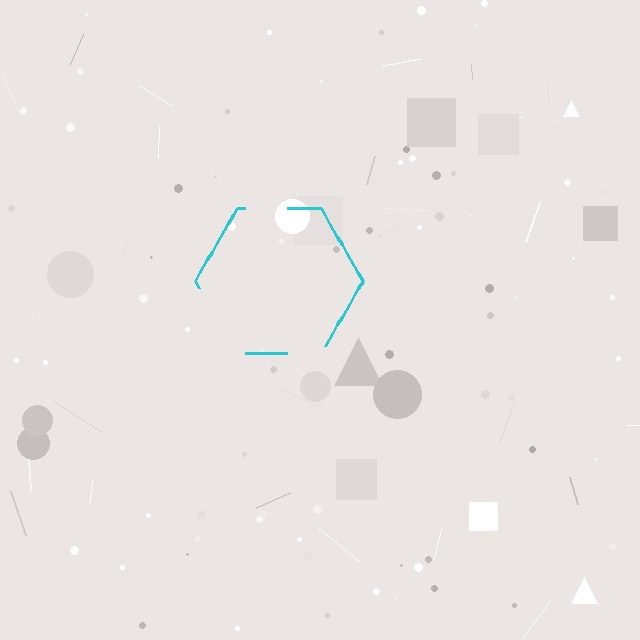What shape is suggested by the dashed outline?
The dashed outline suggests a hexagon.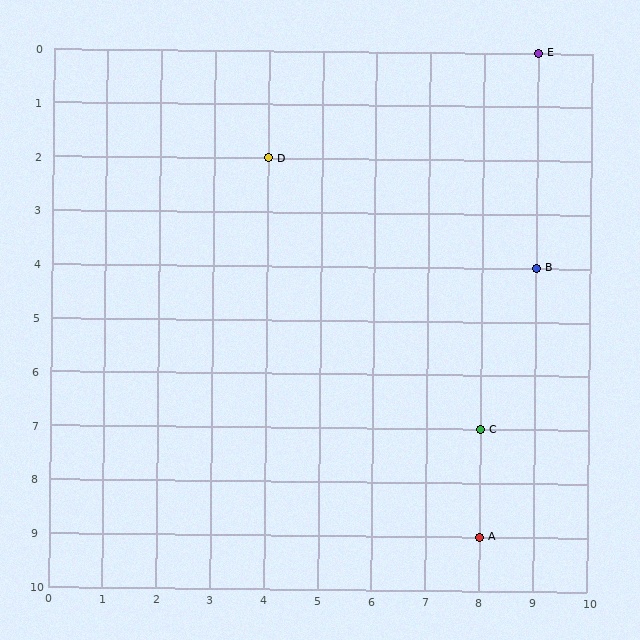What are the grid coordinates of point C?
Point C is at grid coordinates (8, 7).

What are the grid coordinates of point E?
Point E is at grid coordinates (9, 0).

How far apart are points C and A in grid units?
Points C and A are 2 rows apart.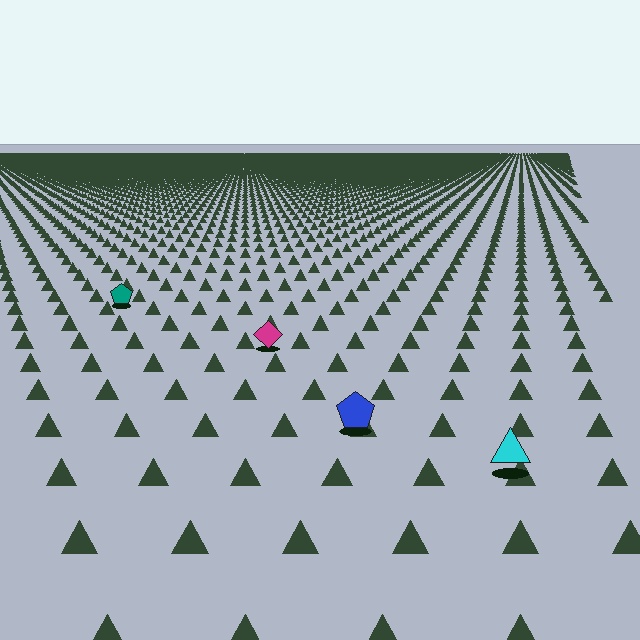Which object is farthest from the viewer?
The teal pentagon is farthest from the viewer. It appears smaller and the ground texture around it is denser.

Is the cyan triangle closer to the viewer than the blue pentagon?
Yes. The cyan triangle is closer — you can tell from the texture gradient: the ground texture is coarser near it.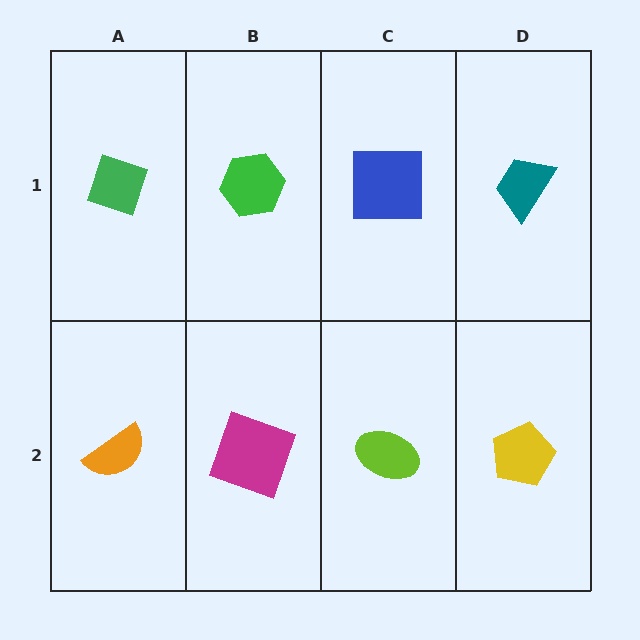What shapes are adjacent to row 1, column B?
A magenta square (row 2, column B), a green diamond (row 1, column A), a blue square (row 1, column C).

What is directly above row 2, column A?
A green diamond.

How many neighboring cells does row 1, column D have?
2.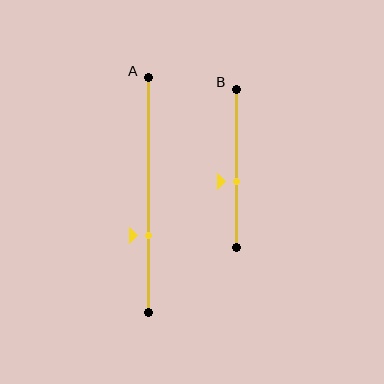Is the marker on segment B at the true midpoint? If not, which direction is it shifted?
No, the marker on segment B is shifted downward by about 8% of the segment length.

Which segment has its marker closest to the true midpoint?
Segment B has its marker closest to the true midpoint.